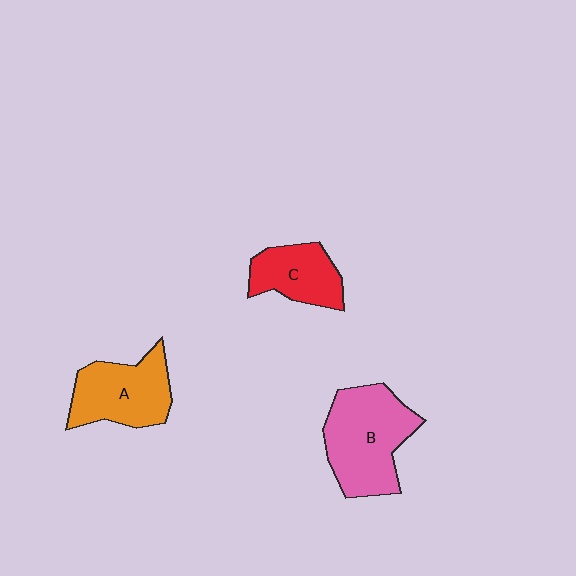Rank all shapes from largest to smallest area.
From largest to smallest: B (pink), A (orange), C (red).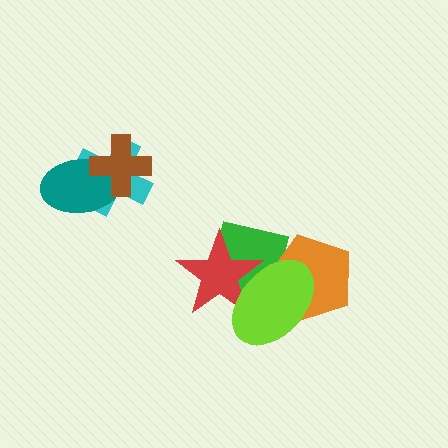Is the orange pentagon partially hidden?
Yes, it is partially covered by another shape.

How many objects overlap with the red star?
2 objects overlap with the red star.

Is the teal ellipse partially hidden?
Yes, it is partially covered by another shape.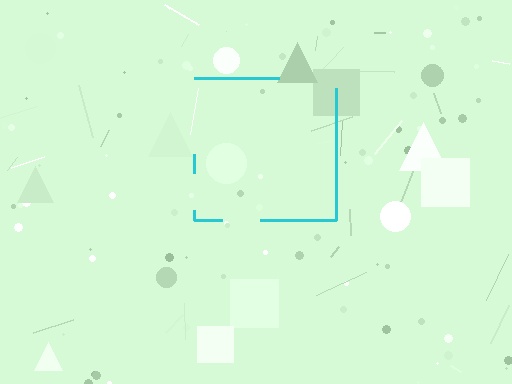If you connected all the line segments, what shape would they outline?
They would outline a square.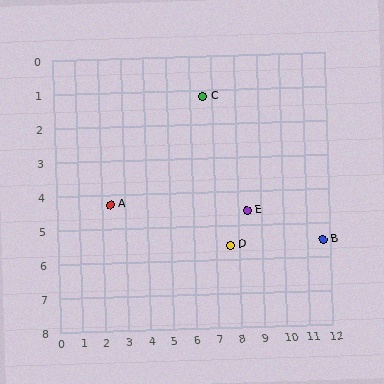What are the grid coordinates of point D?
Point D is at approximately (7.6, 5.6).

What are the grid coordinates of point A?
Point A is at approximately (2.4, 4.3).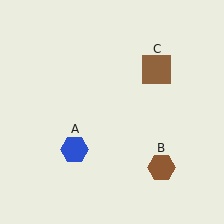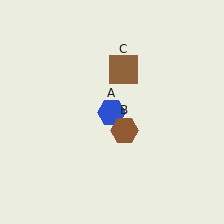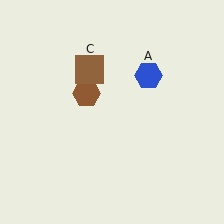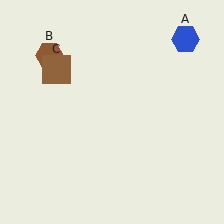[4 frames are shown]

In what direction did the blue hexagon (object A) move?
The blue hexagon (object A) moved up and to the right.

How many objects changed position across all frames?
3 objects changed position: blue hexagon (object A), brown hexagon (object B), brown square (object C).